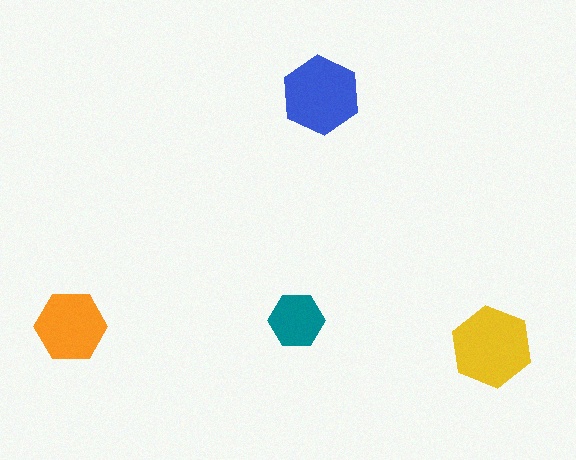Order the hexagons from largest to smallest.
the yellow one, the blue one, the orange one, the teal one.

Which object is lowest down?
The yellow hexagon is bottommost.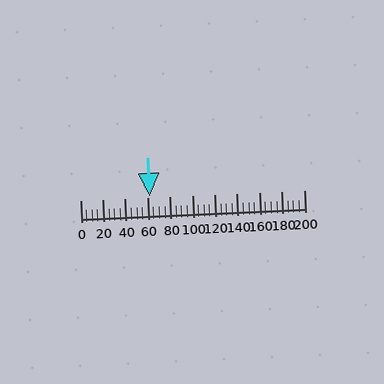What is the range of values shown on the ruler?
The ruler shows values from 0 to 200.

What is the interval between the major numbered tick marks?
The major tick marks are spaced 20 units apart.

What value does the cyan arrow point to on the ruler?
The cyan arrow points to approximately 62.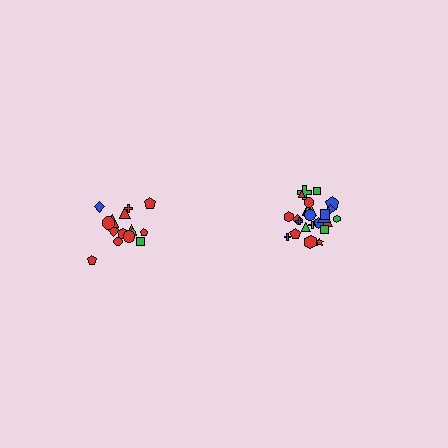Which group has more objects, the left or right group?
The right group.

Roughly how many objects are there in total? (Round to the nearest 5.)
Roughly 40 objects in total.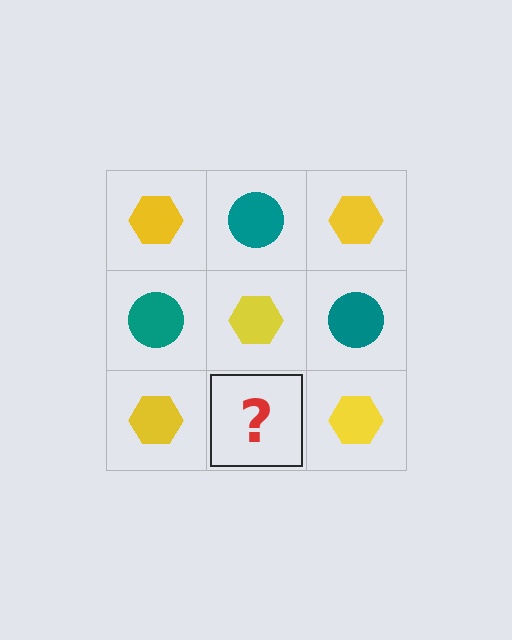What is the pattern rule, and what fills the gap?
The rule is that it alternates yellow hexagon and teal circle in a checkerboard pattern. The gap should be filled with a teal circle.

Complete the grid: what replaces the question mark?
The question mark should be replaced with a teal circle.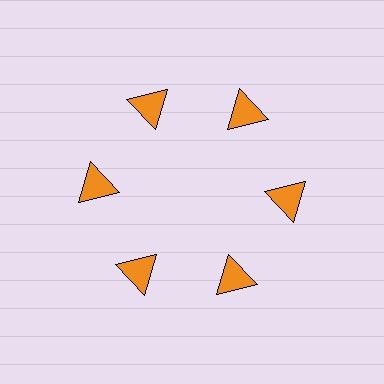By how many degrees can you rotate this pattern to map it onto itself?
The pattern maps onto itself every 60 degrees of rotation.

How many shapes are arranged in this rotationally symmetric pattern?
There are 6 shapes, arranged in 6 groups of 1.